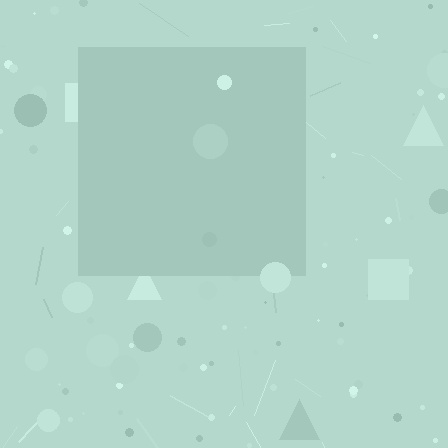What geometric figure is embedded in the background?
A square is embedded in the background.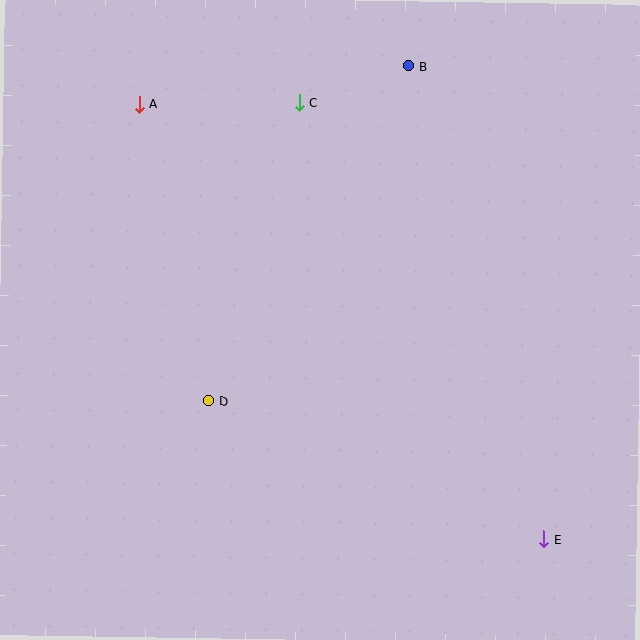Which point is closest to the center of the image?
Point D at (208, 401) is closest to the center.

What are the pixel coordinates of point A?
Point A is at (140, 104).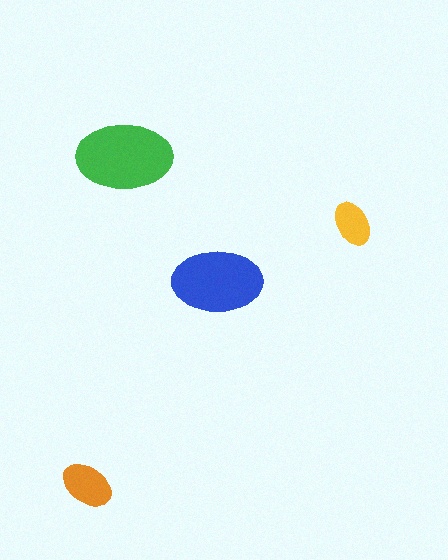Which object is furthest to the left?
The orange ellipse is leftmost.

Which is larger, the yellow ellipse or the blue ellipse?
The blue one.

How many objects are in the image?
There are 4 objects in the image.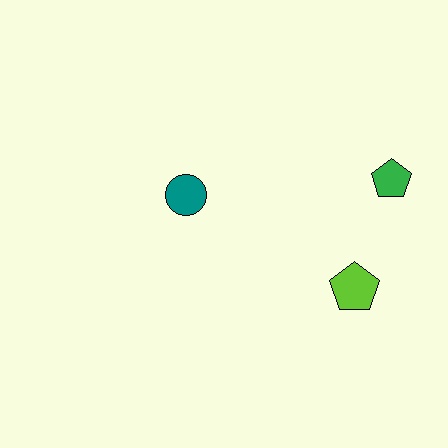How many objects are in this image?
There are 3 objects.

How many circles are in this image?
There is 1 circle.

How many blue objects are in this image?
There are no blue objects.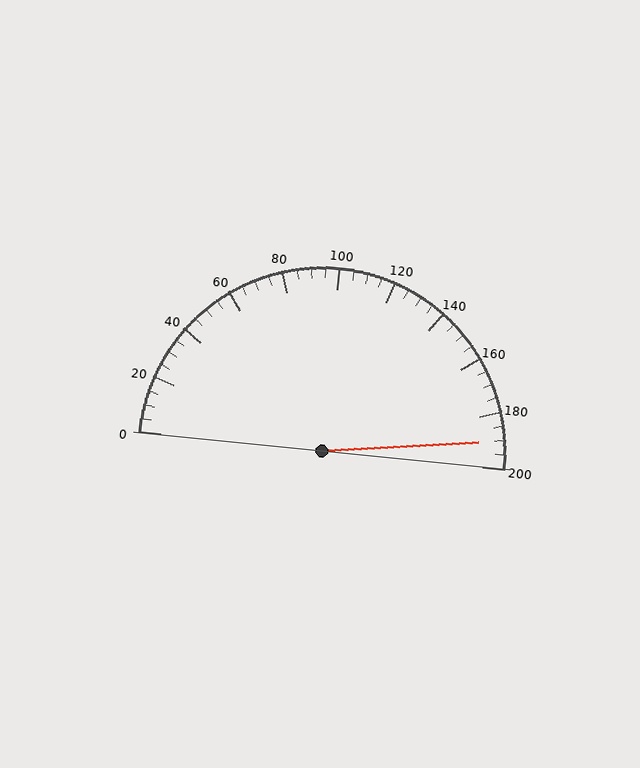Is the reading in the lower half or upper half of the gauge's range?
The reading is in the upper half of the range (0 to 200).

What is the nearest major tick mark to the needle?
The nearest major tick mark is 200.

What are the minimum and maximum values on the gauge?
The gauge ranges from 0 to 200.